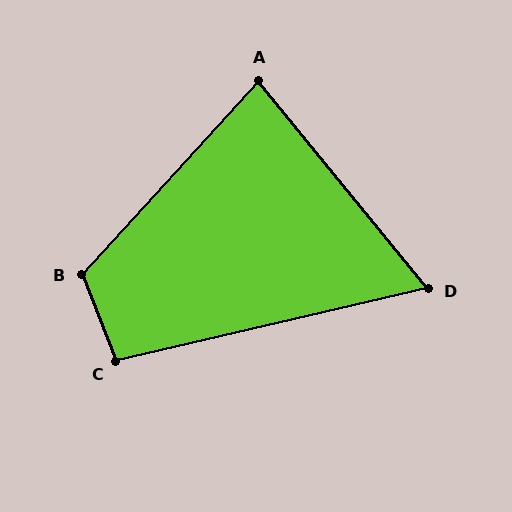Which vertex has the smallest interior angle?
D, at approximately 64 degrees.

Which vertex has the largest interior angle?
B, at approximately 116 degrees.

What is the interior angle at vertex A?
Approximately 82 degrees (acute).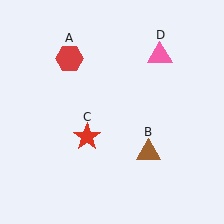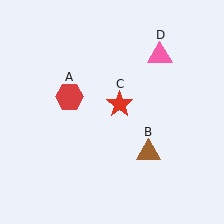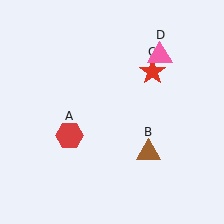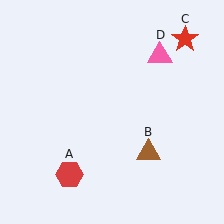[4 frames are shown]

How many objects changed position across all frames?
2 objects changed position: red hexagon (object A), red star (object C).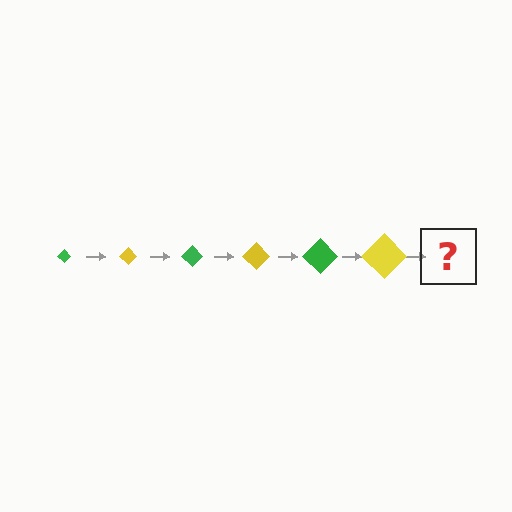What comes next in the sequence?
The next element should be a green diamond, larger than the previous one.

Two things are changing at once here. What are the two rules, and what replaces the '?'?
The two rules are that the diamond grows larger each step and the color cycles through green and yellow. The '?' should be a green diamond, larger than the previous one.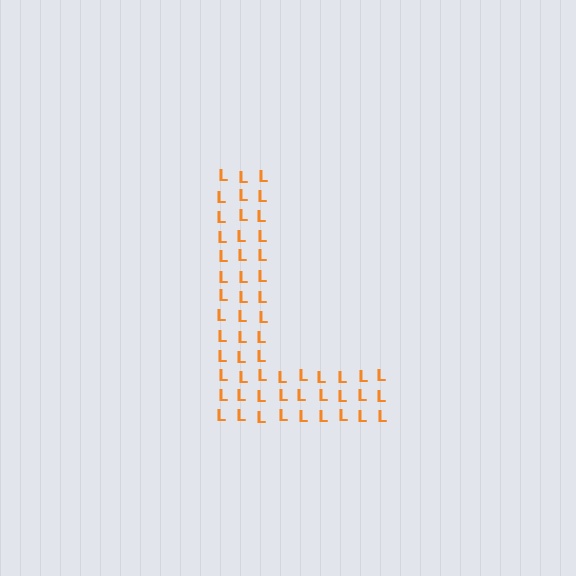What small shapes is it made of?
It is made of small letter L's.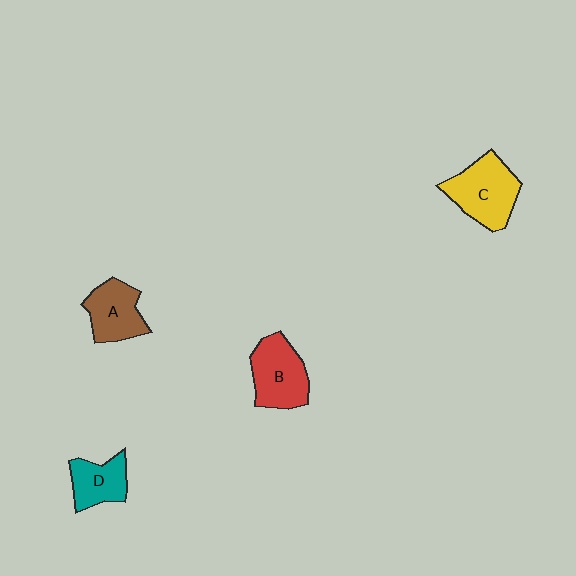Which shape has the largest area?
Shape C (yellow).